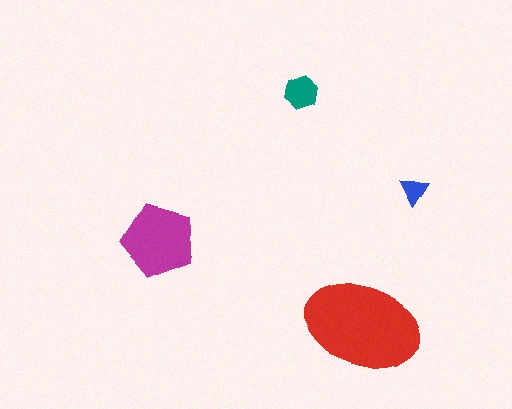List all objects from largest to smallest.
The red ellipse, the magenta pentagon, the teal hexagon, the blue triangle.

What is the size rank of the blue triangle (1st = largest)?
4th.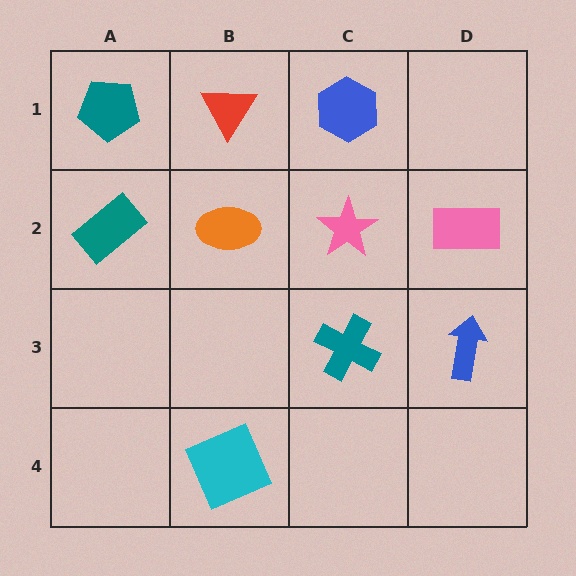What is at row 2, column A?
A teal rectangle.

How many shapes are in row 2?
4 shapes.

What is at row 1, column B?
A red triangle.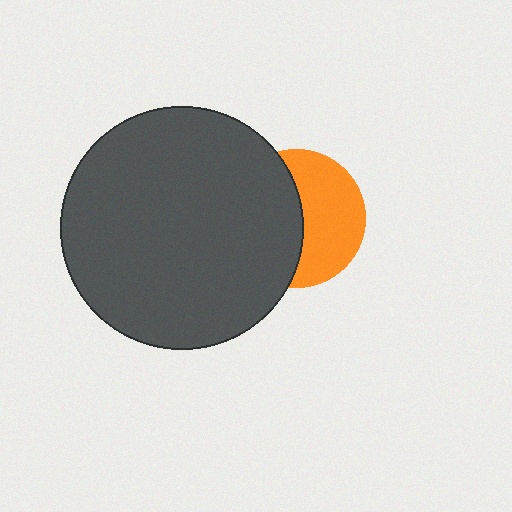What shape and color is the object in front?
The object in front is a dark gray circle.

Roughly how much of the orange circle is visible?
About half of it is visible (roughly 50%).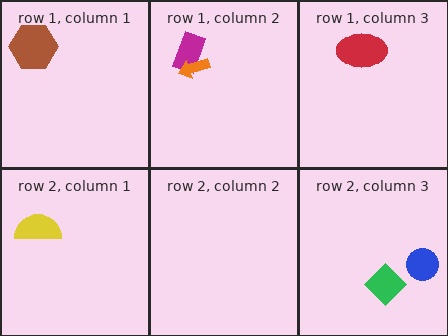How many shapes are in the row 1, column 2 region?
2.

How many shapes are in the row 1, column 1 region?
1.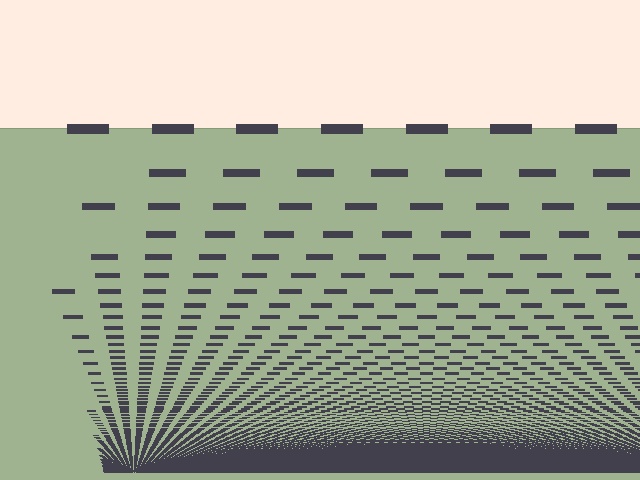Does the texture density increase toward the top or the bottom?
Density increases toward the bottom.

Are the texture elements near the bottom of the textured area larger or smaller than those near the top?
Smaller. The gradient is inverted — elements near the bottom are smaller and denser.